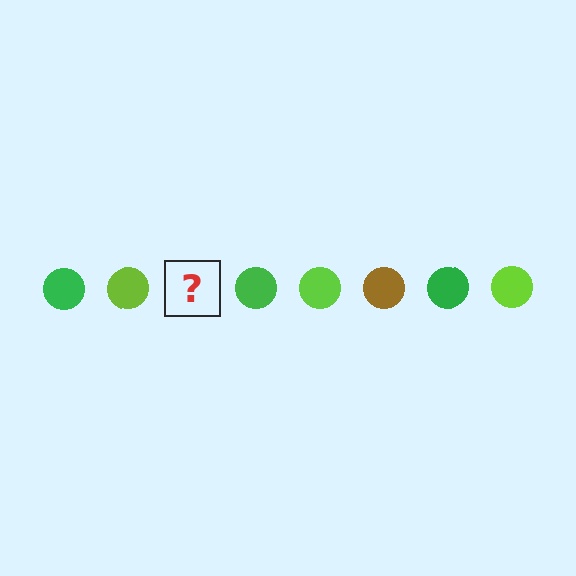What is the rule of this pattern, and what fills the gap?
The rule is that the pattern cycles through green, lime, brown circles. The gap should be filled with a brown circle.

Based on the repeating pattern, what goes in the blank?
The blank should be a brown circle.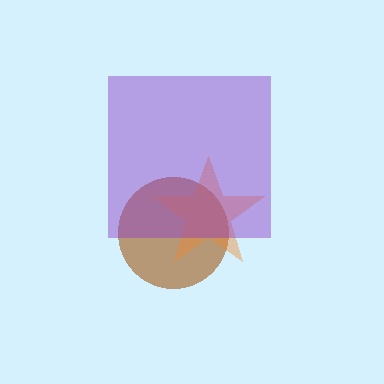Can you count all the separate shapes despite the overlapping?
Yes, there are 3 separate shapes.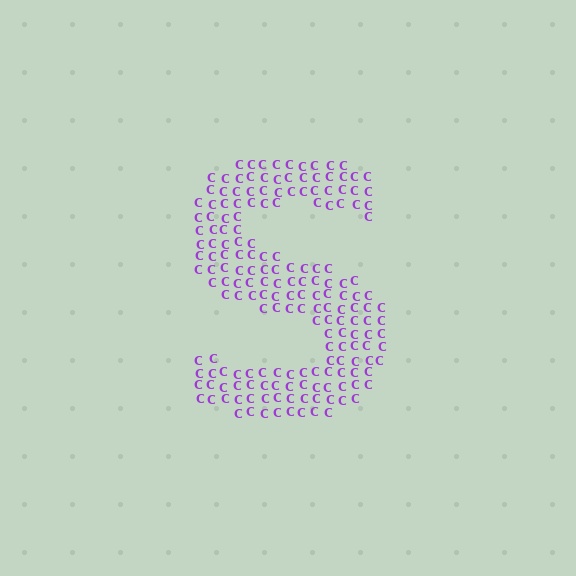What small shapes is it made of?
It is made of small letter C's.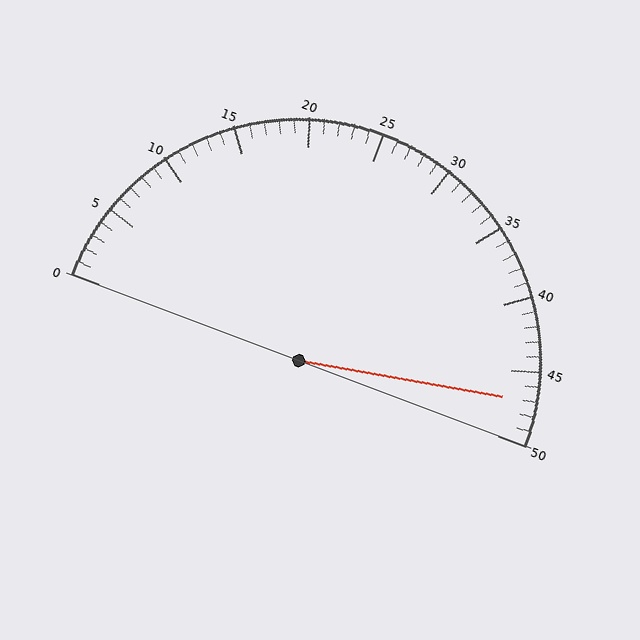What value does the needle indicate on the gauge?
The needle indicates approximately 47.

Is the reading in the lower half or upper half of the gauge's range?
The reading is in the upper half of the range (0 to 50).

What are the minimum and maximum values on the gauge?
The gauge ranges from 0 to 50.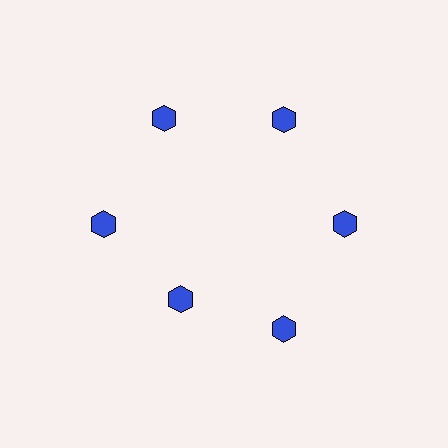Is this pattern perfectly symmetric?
No. The 6 blue hexagons are arranged in a ring, but one element near the 7 o'clock position is pulled inward toward the center, breaking the 6-fold rotational symmetry.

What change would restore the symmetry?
The symmetry would be restored by moving it outward, back onto the ring so that all 6 hexagons sit at equal angles and equal distance from the center.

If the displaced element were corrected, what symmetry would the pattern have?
It would have 6-fold rotational symmetry — the pattern would map onto itself every 60 degrees.